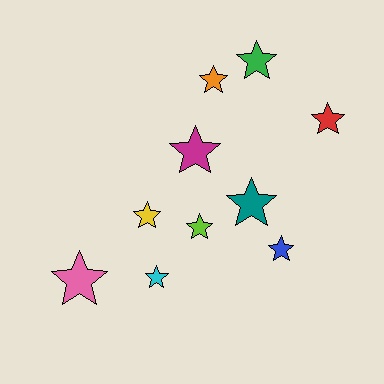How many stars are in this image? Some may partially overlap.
There are 10 stars.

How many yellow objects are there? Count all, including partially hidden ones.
There is 1 yellow object.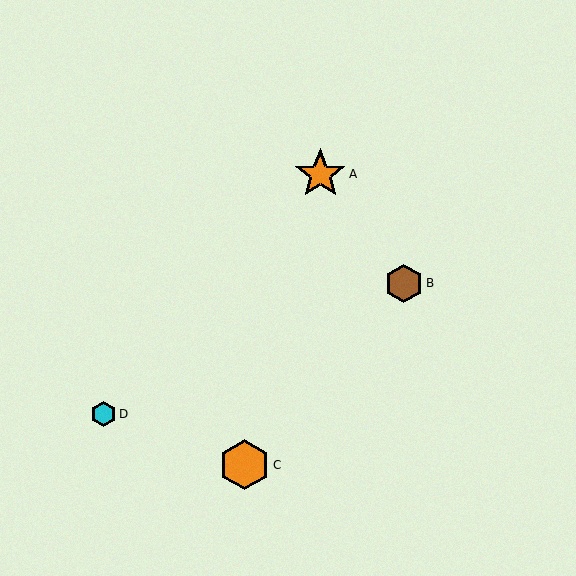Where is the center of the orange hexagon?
The center of the orange hexagon is at (245, 465).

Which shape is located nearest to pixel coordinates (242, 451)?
The orange hexagon (labeled C) at (245, 465) is nearest to that location.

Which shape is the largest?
The orange star (labeled A) is the largest.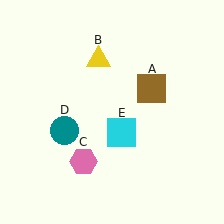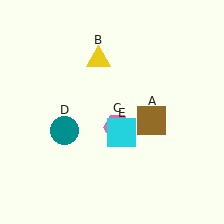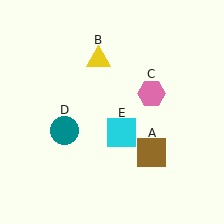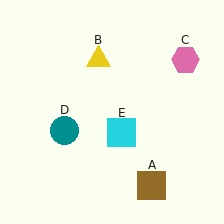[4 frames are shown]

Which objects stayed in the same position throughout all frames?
Yellow triangle (object B) and teal circle (object D) and cyan square (object E) remained stationary.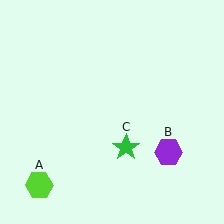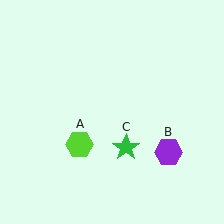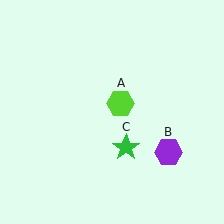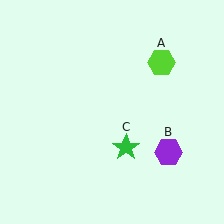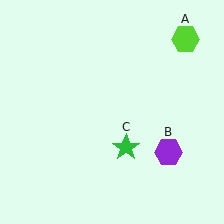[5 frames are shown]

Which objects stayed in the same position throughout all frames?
Purple hexagon (object B) and green star (object C) remained stationary.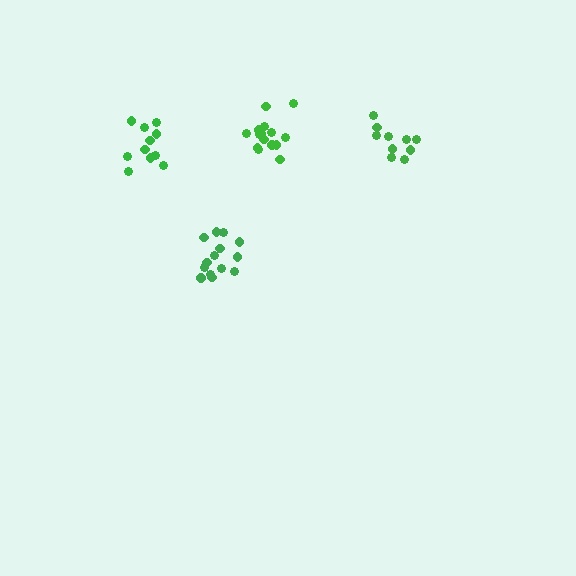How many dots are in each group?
Group 1: 15 dots, Group 2: 14 dots, Group 3: 11 dots, Group 4: 10 dots (50 total).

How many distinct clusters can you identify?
There are 4 distinct clusters.